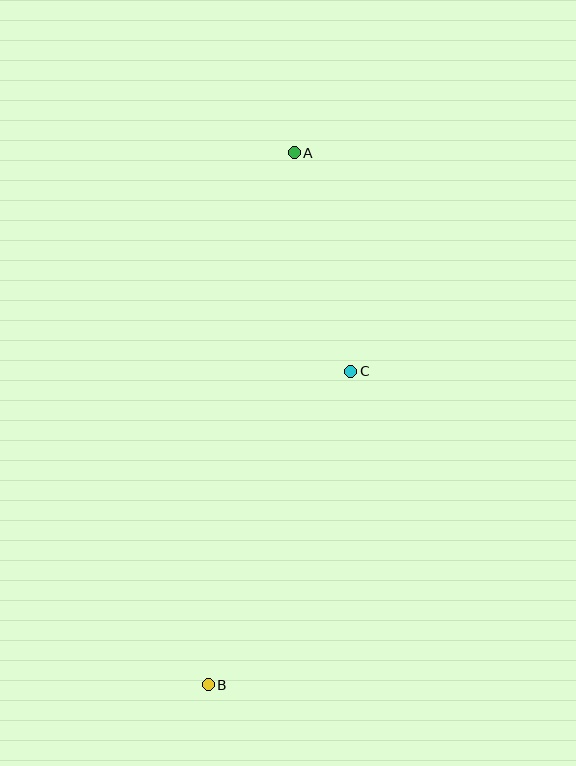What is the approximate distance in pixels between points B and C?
The distance between B and C is approximately 344 pixels.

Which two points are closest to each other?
Points A and C are closest to each other.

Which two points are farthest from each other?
Points A and B are farthest from each other.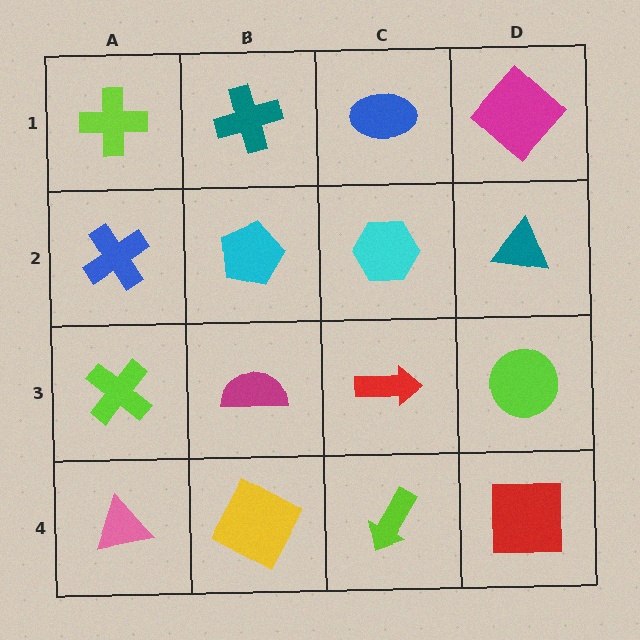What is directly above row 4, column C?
A red arrow.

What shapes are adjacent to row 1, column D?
A teal triangle (row 2, column D), a blue ellipse (row 1, column C).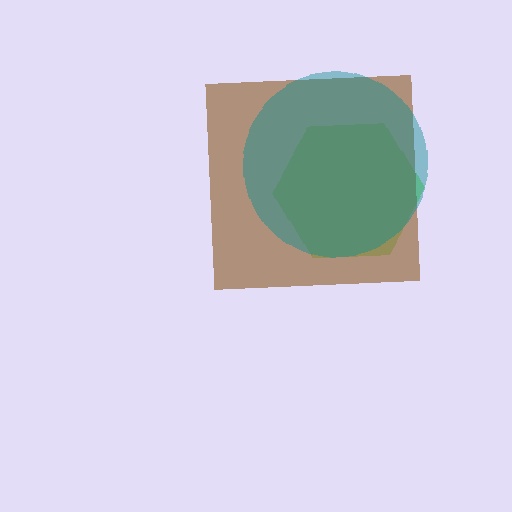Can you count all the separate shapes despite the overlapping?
Yes, there are 3 separate shapes.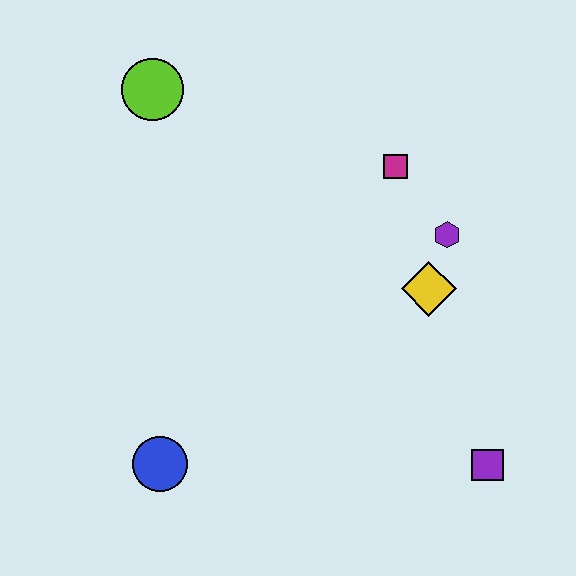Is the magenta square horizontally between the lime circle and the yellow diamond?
Yes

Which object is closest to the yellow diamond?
The purple hexagon is closest to the yellow diamond.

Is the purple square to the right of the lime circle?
Yes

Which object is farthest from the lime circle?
The purple square is farthest from the lime circle.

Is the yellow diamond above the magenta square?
No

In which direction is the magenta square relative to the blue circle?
The magenta square is above the blue circle.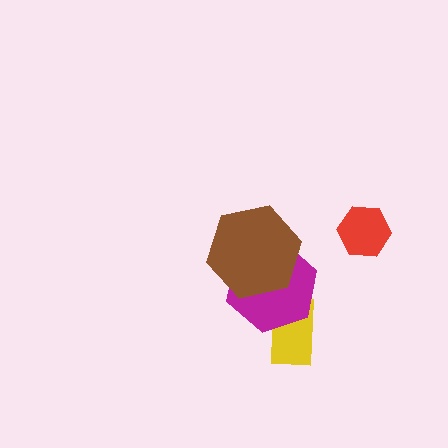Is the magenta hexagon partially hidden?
Yes, it is partially covered by another shape.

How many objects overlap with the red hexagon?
0 objects overlap with the red hexagon.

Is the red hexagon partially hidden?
No, no other shape covers it.